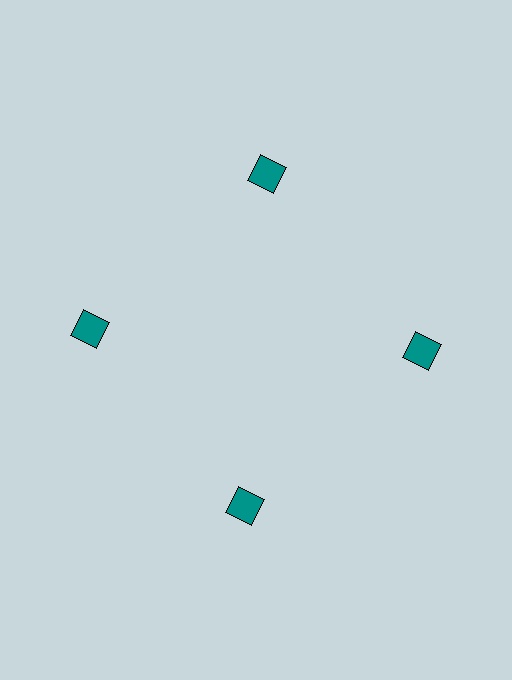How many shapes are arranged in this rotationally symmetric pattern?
There are 4 shapes, arranged in 4 groups of 1.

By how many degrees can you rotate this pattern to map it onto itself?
The pattern maps onto itself every 90 degrees of rotation.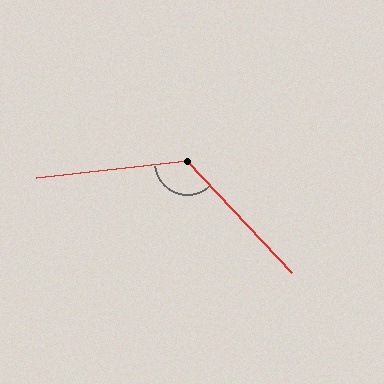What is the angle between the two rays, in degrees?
Approximately 127 degrees.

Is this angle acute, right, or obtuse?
It is obtuse.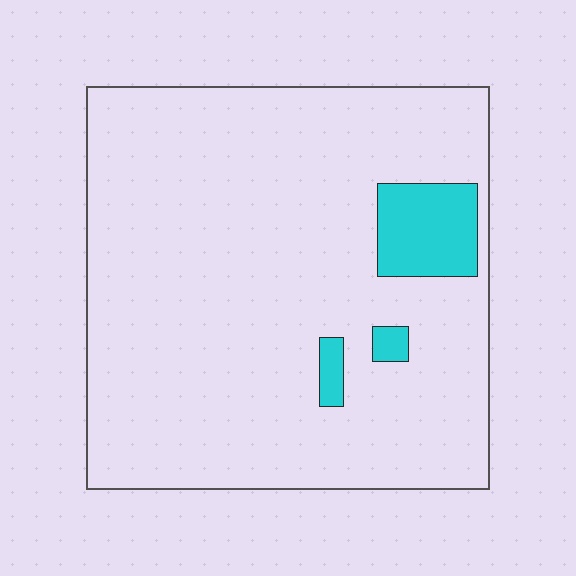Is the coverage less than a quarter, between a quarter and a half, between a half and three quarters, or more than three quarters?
Less than a quarter.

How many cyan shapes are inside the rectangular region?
3.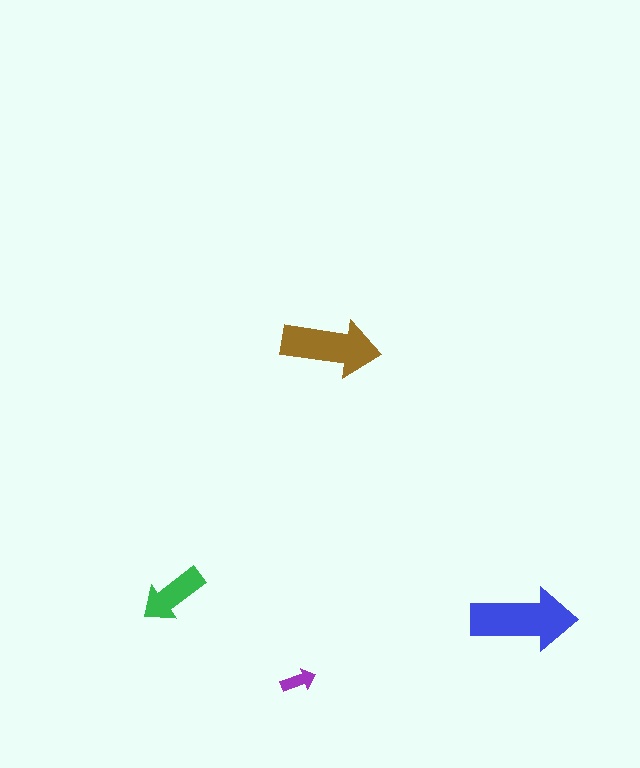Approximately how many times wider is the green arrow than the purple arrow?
About 2 times wider.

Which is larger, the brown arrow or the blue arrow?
The blue one.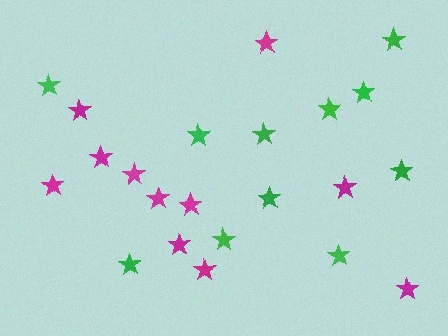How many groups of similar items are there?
There are 2 groups: one group of green stars (11) and one group of magenta stars (11).